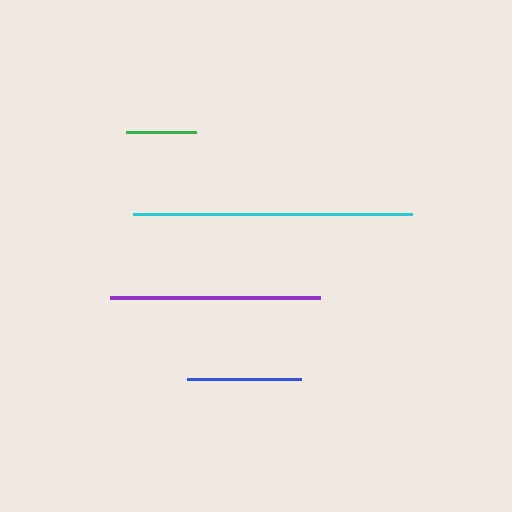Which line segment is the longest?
The cyan line is the longest at approximately 279 pixels.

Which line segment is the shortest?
The green line is the shortest at approximately 70 pixels.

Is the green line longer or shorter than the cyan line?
The cyan line is longer than the green line.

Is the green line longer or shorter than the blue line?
The blue line is longer than the green line.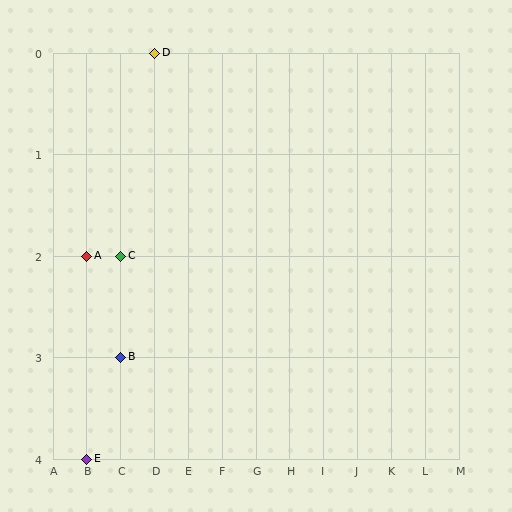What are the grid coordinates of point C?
Point C is at grid coordinates (C, 2).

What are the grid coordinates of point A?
Point A is at grid coordinates (B, 2).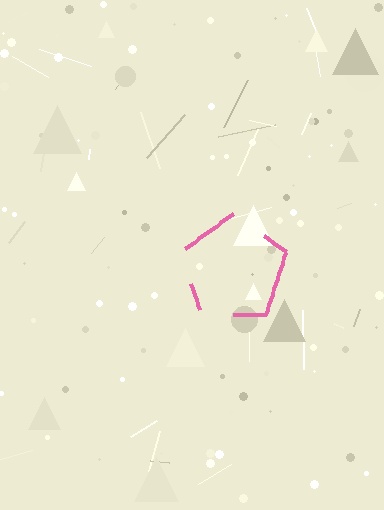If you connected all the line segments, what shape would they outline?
They would outline a pentagon.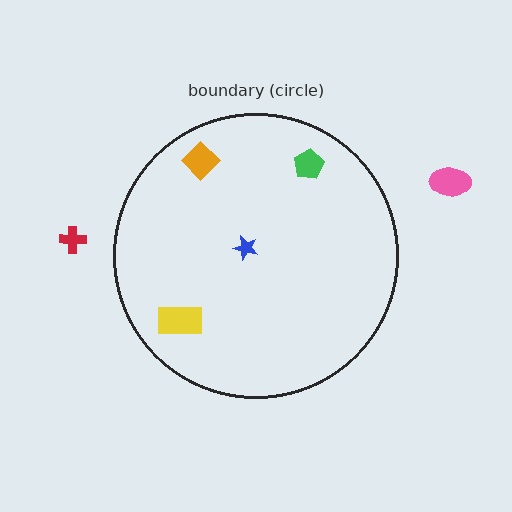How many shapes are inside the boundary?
4 inside, 2 outside.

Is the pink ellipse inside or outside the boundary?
Outside.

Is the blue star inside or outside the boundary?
Inside.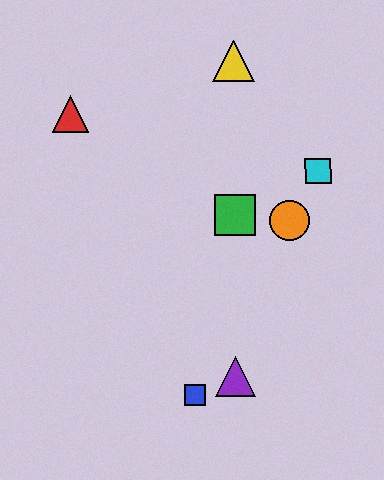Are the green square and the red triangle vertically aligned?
No, the green square is at x≈235 and the red triangle is at x≈71.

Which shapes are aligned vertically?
The green square, the yellow triangle, the purple triangle are aligned vertically.